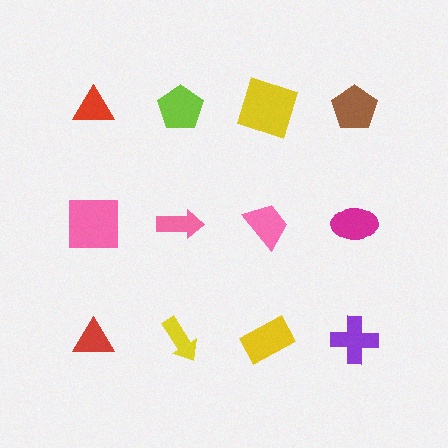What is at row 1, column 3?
A yellow square.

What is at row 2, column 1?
A pink square.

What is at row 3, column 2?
A yellow arrow.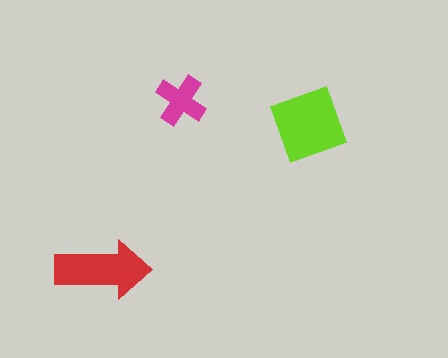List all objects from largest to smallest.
The lime square, the red arrow, the magenta cross.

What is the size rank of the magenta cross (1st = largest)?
3rd.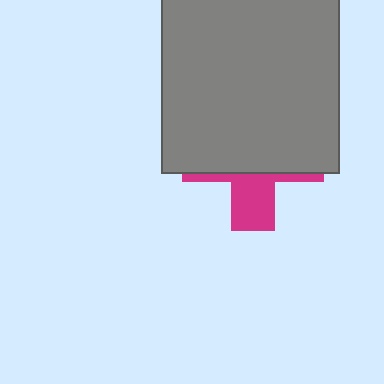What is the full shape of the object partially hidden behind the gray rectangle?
The partially hidden object is a magenta cross.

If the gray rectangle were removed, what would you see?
You would see the complete magenta cross.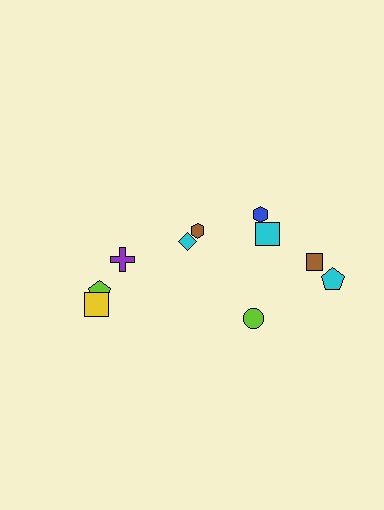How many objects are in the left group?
There are 4 objects.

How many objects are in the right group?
There are 6 objects.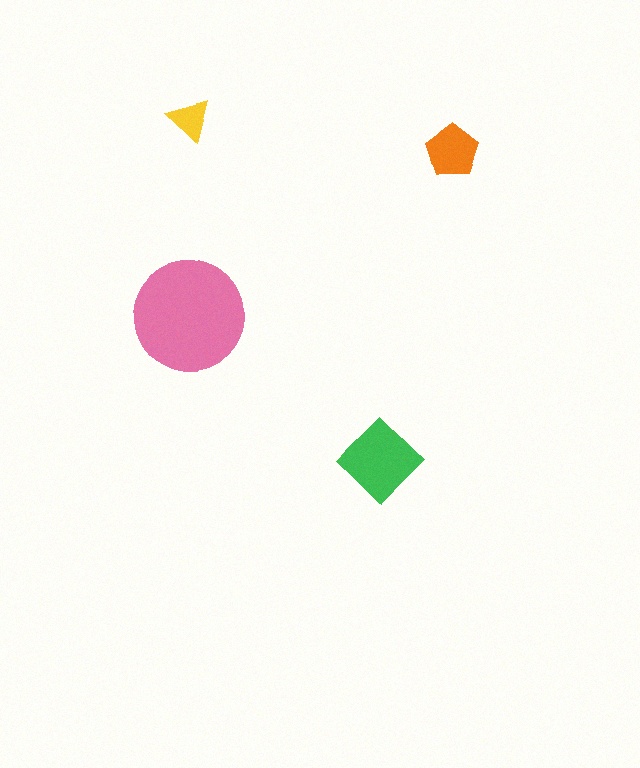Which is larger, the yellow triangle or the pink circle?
The pink circle.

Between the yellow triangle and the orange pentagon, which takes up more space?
The orange pentagon.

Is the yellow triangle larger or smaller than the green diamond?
Smaller.